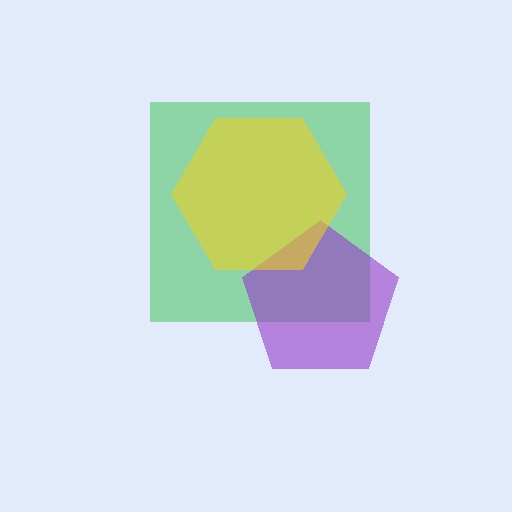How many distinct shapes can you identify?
There are 3 distinct shapes: a green square, a purple pentagon, a yellow hexagon.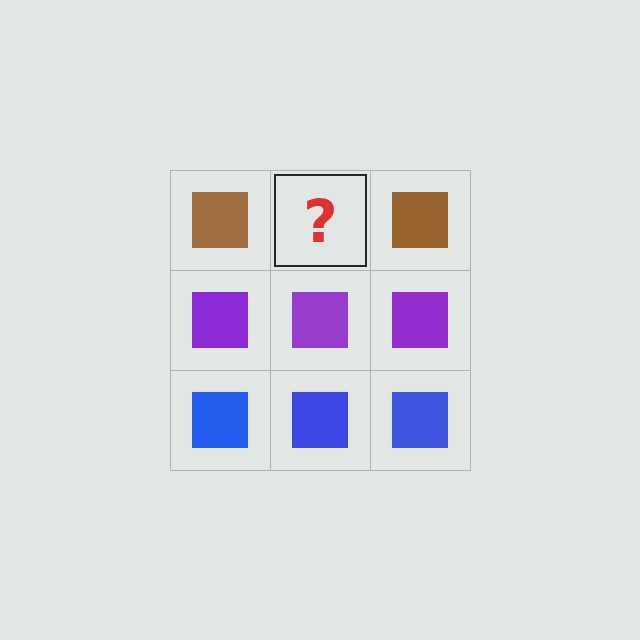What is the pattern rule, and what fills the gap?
The rule is that each row has a consistent color. The gap should be filled with a brown square.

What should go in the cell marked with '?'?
The missing cell should contain a brown square.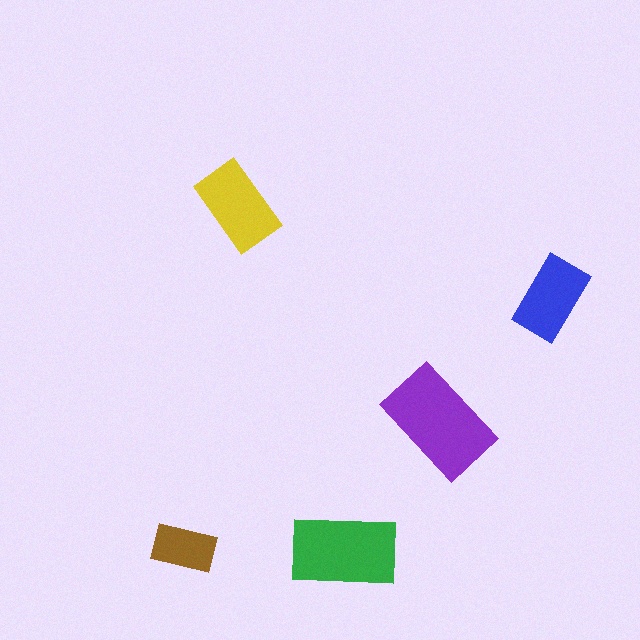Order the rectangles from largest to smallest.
the purple one, the green one, the yellow one, the blue one, the brown one.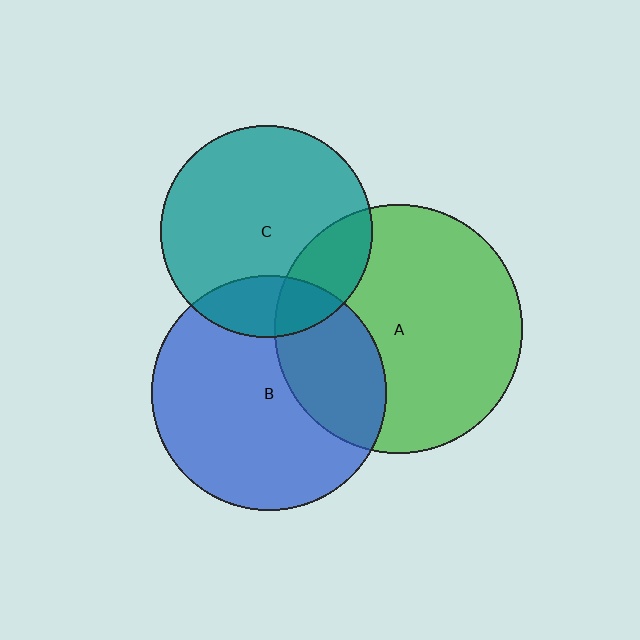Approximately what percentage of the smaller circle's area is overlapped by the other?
Approximately 20%.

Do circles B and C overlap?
Yes.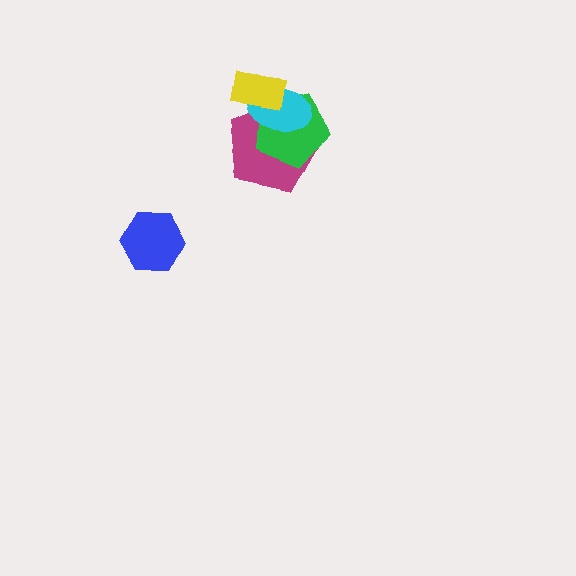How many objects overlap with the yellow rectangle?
3 objects overlap with the yellow rectangle.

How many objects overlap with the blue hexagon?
0 objects overlap with the blue hexagon.